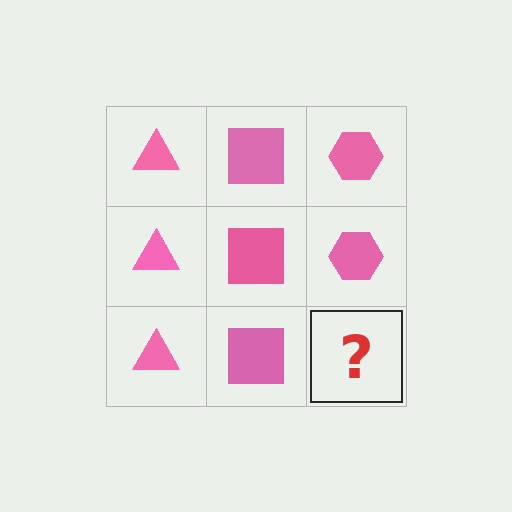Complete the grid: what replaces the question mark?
The question mark should be replaced with a pink hexagon.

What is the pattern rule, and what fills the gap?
The rule is that each column has a consistent shape. The gap should be filled with a pink hexagon.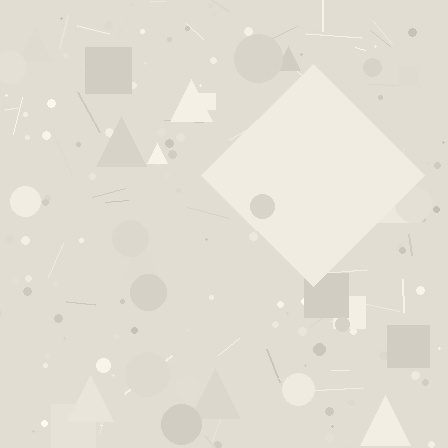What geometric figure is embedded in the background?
A diamond is embedded in the background.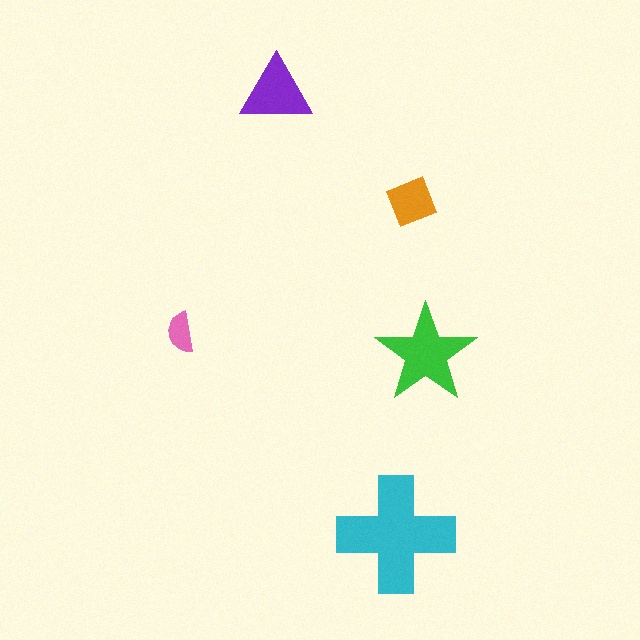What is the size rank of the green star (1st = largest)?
2nd.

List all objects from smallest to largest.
The pink semicircle, the orange diamond, the purple triangle, the green star, the cyan cross.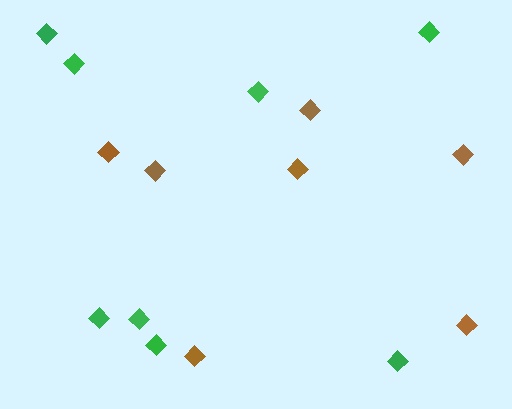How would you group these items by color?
There are 2 groups: one group of green diamonds (8) and one group of brown diamonds (7).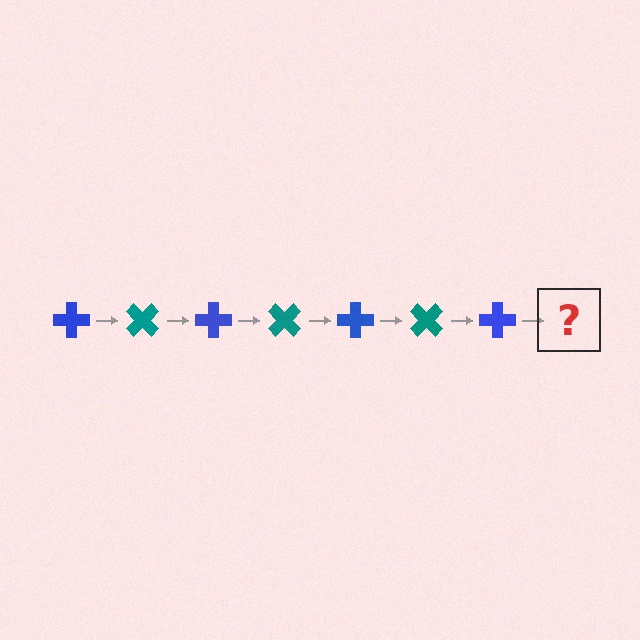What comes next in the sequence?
The next element should be a teal cross, rotated 315 degrees from the start.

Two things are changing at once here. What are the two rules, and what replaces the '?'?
The two rules are that it rotates 45 degrees each step and the color cycles through blue and teal. The '?' should be a teal cross, rotated 315 degrees from the start.